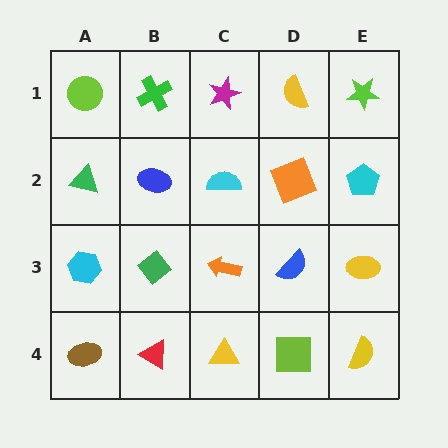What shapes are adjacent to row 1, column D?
An orange square (row 2, column D), a magenta star (row 1, column C), a lime star (row 1, column E).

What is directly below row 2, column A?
A cyan hexagon.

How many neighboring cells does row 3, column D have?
4.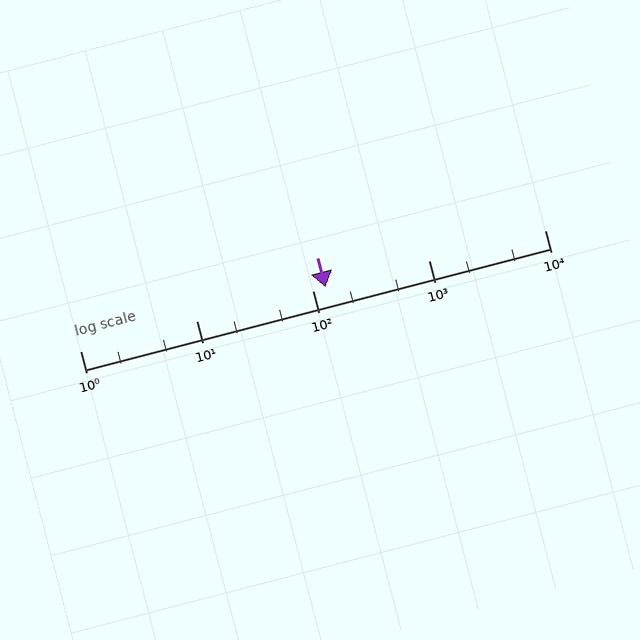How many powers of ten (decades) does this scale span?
The scale spans 4 decades, from 1 to 10000.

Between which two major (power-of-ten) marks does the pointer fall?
The pointer is between 100 and 1000.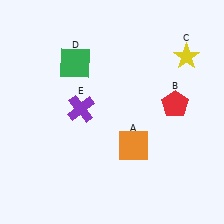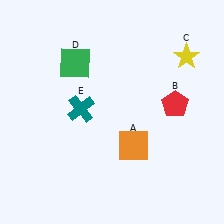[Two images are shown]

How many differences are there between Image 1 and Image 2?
There is 1 difference between the two images.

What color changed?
The cross (E) changed from purple in Image 1 to teal in Image 2.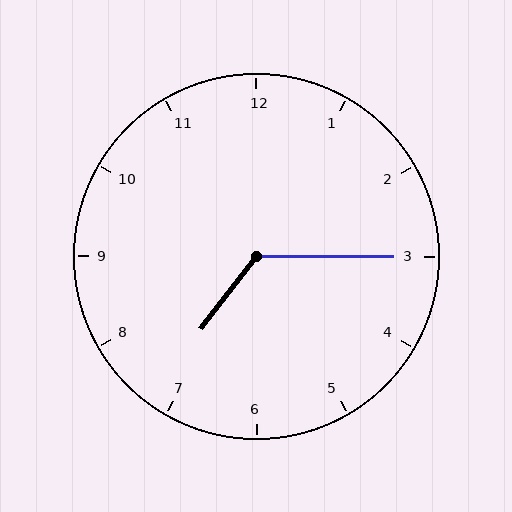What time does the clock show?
7:15.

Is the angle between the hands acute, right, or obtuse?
It is obtuse.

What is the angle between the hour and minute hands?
Approximately 128 degrees.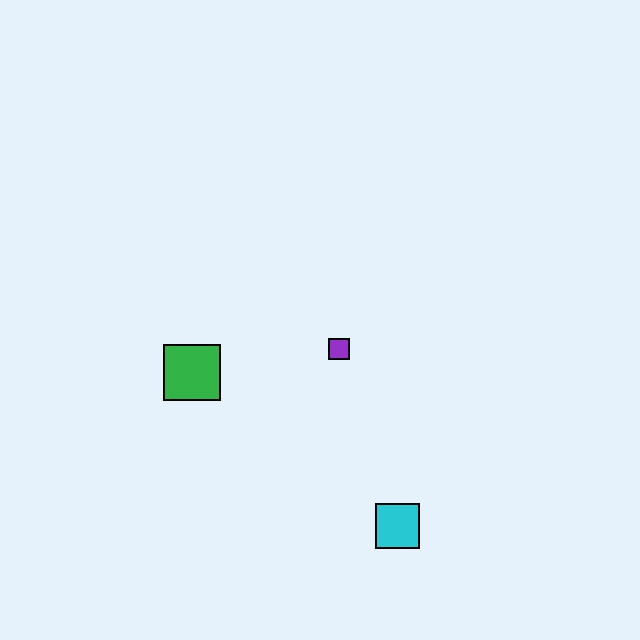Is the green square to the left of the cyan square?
Yes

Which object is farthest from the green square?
The cyan square is farthest from the green square.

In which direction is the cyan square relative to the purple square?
The cyan square is below the purple square.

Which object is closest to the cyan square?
The purple square is closest to the cyan square.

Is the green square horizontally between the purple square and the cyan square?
No